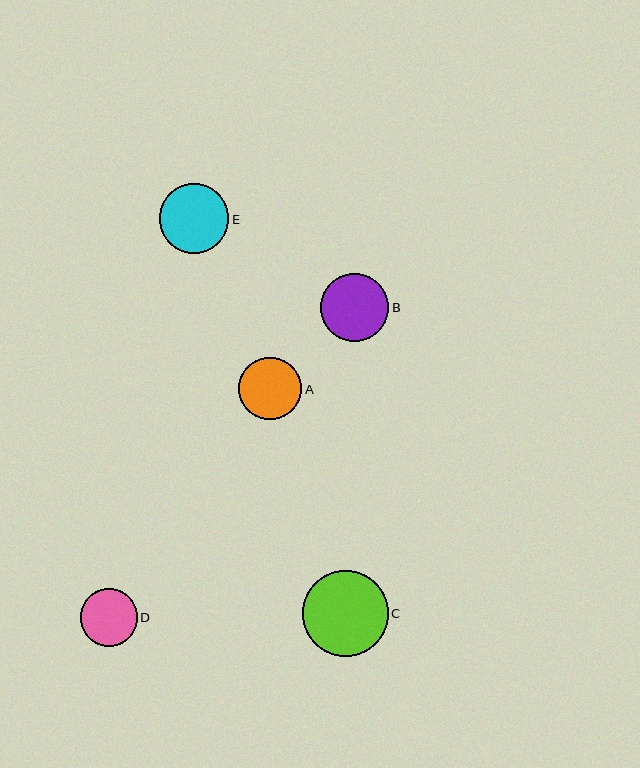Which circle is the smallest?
Circle D is the smallest with a size of approximately 57 pixels.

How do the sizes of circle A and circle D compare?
Circle A and circle D are approximately the same size.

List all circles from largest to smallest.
From largest to smallest: C, E, B, A, D.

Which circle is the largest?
Circle C is the largest with a size of approximately 86 pixels.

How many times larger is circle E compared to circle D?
Circle E is approximately 1.2 times the size of circle D.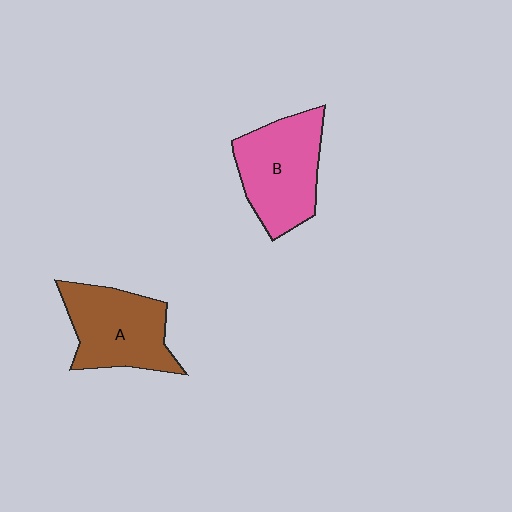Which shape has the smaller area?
Shape A (brown).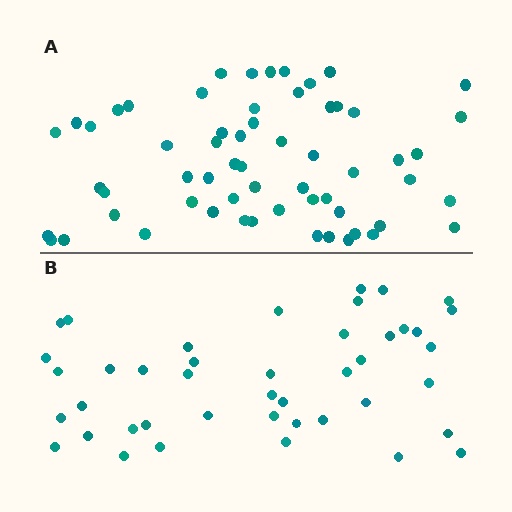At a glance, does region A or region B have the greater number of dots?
Region A (the top region) has more dots.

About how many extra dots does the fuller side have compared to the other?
Region A has approximately 15 more dots than region B.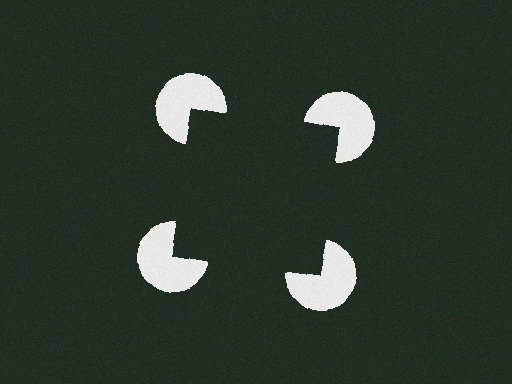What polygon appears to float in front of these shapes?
An illusory square — its edges are inferred from the aligned wedge cuts in the pac-man discs, not physically drawn.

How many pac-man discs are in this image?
There are 4 — one at each vertex of the illusory square.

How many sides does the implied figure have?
4 sides.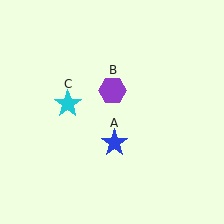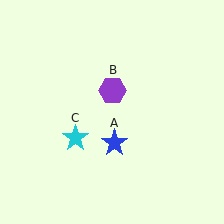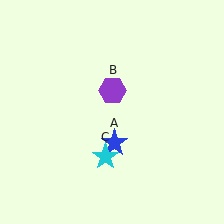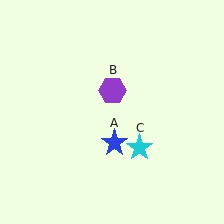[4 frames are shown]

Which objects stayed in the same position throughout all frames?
Blue star (object A) and purple hexagon (object B) remained stationary.